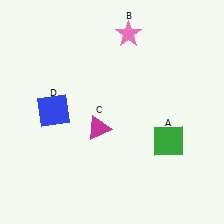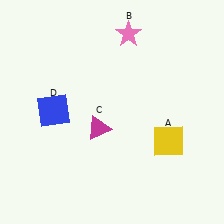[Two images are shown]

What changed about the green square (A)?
In Image 1, A is green. In Image 2, it changed to yellow.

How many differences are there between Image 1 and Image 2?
There is 1 difference between the two images.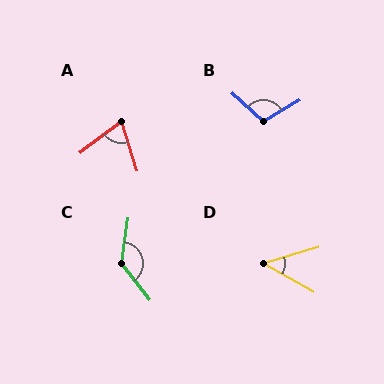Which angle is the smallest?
D, at approximately 46 degrees.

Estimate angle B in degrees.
Approximately 107 degrees.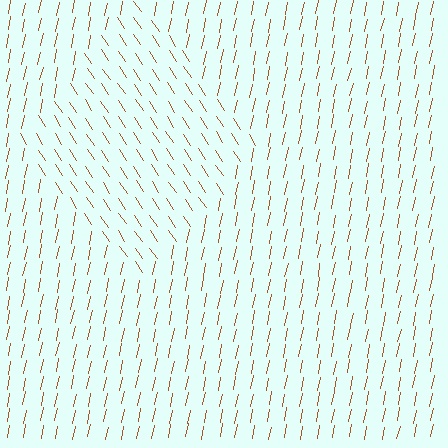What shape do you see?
I see a diamond.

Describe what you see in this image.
The image is filled with small brown line segments. A diamond region in the image has lines oriented differently from the surrounding lines, creating a visible texture boundary.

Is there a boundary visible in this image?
Yes, there is a texture boundary formed by a change in line orientation.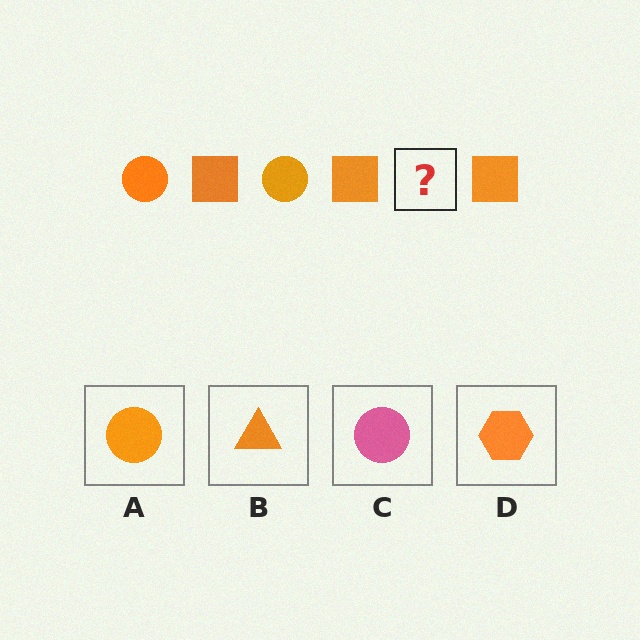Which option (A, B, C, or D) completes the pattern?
A.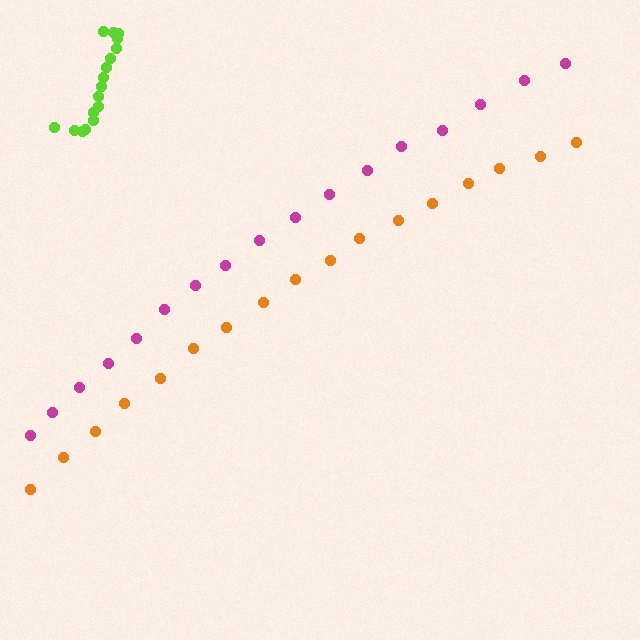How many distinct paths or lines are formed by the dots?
There are 3 distinct paths.